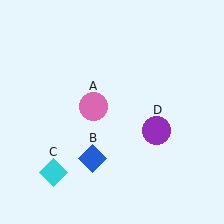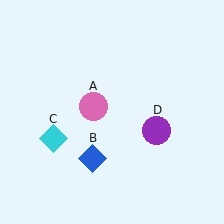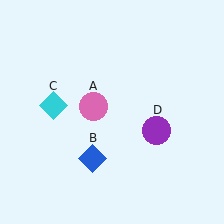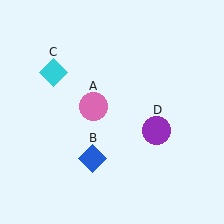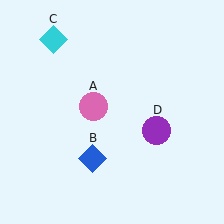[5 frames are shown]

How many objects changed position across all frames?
1 object changed position: cyan diamond (object C).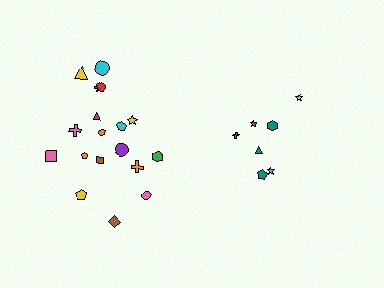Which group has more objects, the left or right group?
The left group.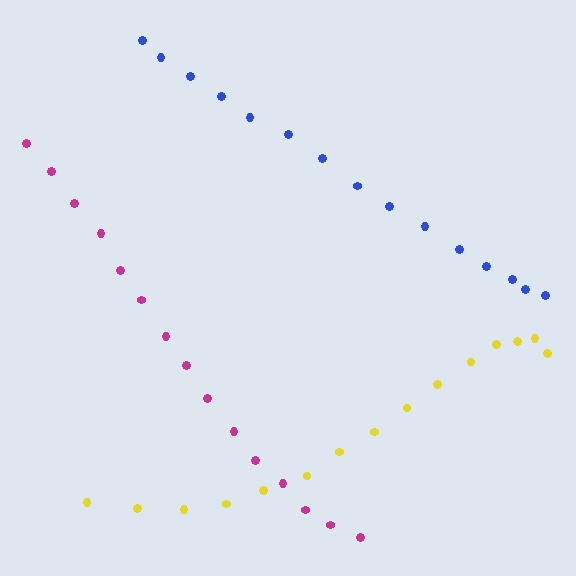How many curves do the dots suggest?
There are 3 distinct paths.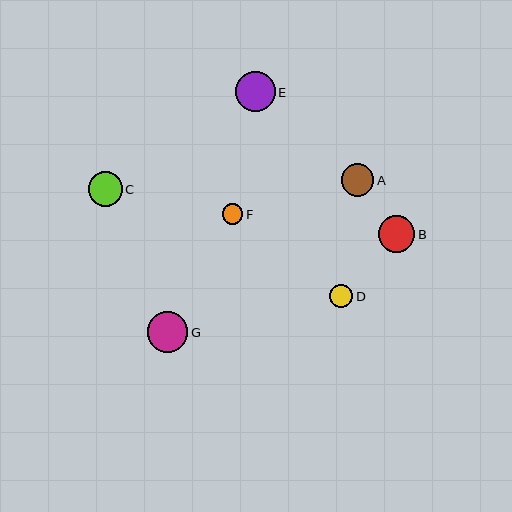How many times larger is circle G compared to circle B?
Circle G is approximately 1.1 times the size of circle B.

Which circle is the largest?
Circle G is the largest with a size of approximately 41 pixels.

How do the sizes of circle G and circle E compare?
Circle G and circle E are approximately the same size.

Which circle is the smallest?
Circle F is the smallest with a size of approximately 21 pixels.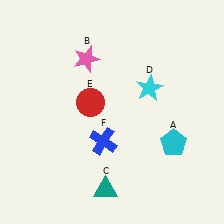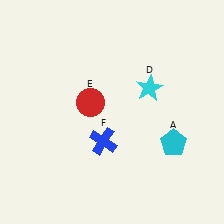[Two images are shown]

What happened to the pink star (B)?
The pink star (B) was removed in Image 2. It was in the top-left area of Image 1.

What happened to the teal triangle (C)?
The teal triangle (C) was removed in Image 2. It was in the bottom-left area of Image 1.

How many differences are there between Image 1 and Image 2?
There are 2 differences between the two images.